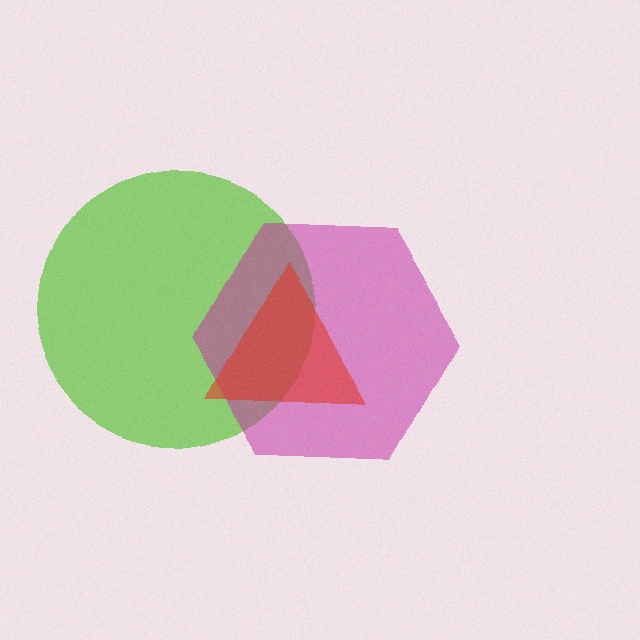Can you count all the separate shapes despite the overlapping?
Yes, there are 3 separate shapes.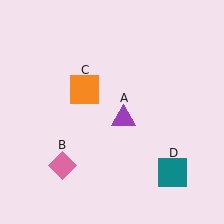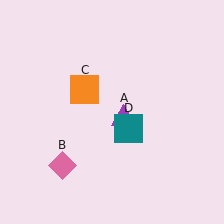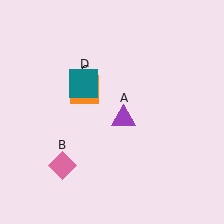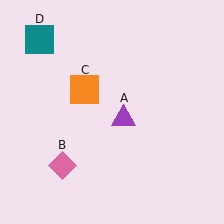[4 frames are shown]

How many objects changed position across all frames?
1 object changed position: teal square (object D).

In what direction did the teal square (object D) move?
The teal square (object D) moved up and to the left.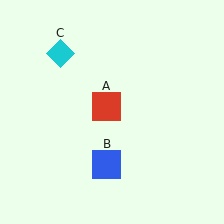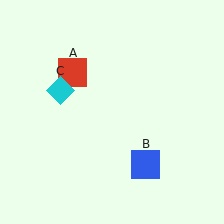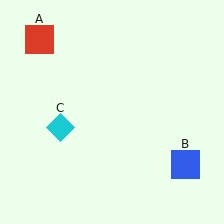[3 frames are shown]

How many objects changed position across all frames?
3 objects changed position: red square (object A), blue square (object B), cyan diamond (object C).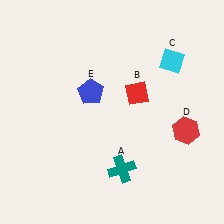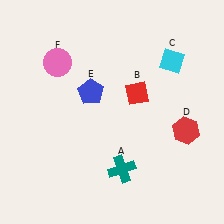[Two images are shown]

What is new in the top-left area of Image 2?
A pink circle (F) was added in the top-left area of Image 2.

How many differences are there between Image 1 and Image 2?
There is 1 difference between the two images.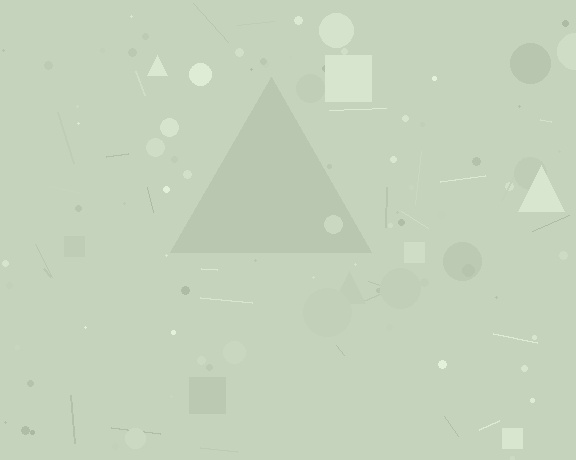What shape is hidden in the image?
A triangle is hidden in the image.